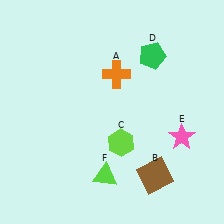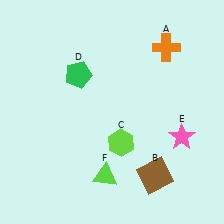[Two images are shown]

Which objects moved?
The objects that moved are: the orange cross (A), the green pentagon (D).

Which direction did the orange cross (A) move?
The orange cross (A) moved right.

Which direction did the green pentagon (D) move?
The green pentagon (D) moved left.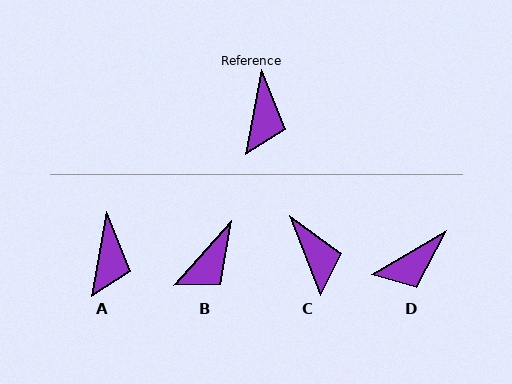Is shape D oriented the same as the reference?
No, it is off by about 49 degrees.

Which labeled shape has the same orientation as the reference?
A.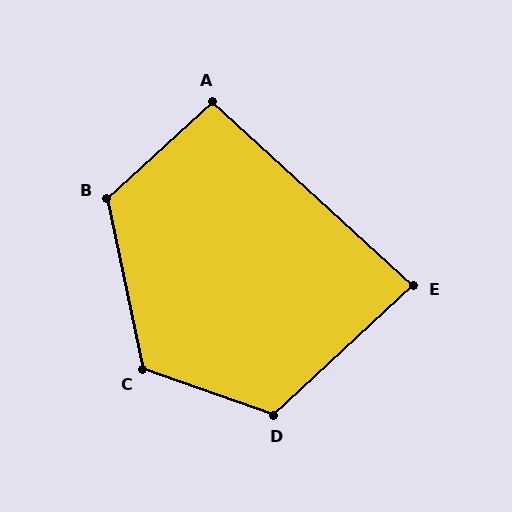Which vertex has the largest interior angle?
C, at approximately 121 degrees.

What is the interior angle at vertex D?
Approximately 118 degrees (obtuse).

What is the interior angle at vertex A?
Approximately 95 degrees (obtuse).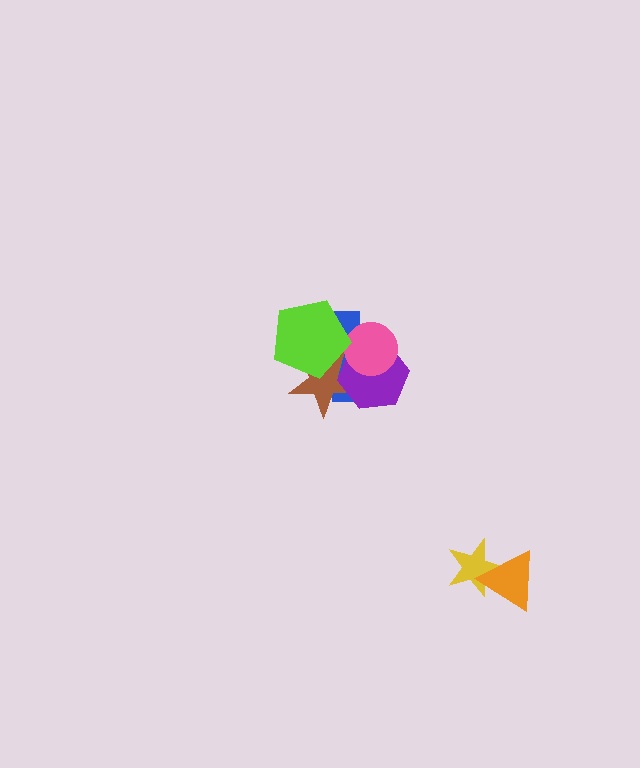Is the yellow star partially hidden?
Yes, it is partially covered by another shape.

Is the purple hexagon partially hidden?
Yes, it is partially covered by another shape.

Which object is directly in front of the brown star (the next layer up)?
The purple hexagon is directly in front of the brown star.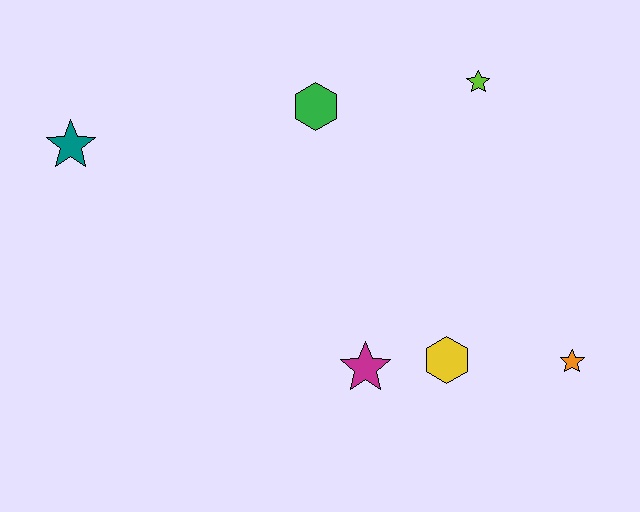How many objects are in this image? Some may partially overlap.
There are 6 objects.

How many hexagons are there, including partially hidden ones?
There are 2 hexagons.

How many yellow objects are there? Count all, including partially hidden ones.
There is 1 yellow object.